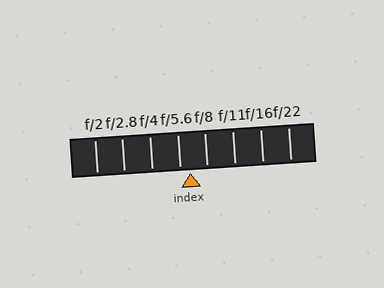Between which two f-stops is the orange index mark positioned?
The index mark is between f/5.6 and f/8.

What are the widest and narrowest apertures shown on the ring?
The widest aperture shown is f/2 and the narrowest is f/22.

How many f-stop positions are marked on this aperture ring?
There are 8 f-stop positions marked.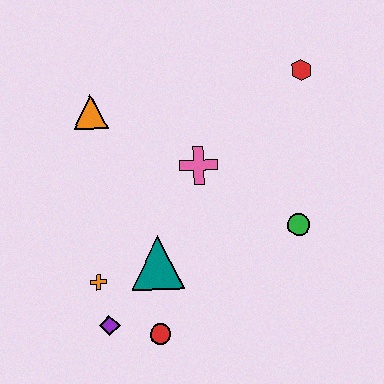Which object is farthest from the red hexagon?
The purple diamond is farthest from the red hexagon.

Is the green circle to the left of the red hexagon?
Yes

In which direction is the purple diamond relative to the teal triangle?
The purple diamond is below the teal triangle.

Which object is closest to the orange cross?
The purple diamond is closest to the orange cross.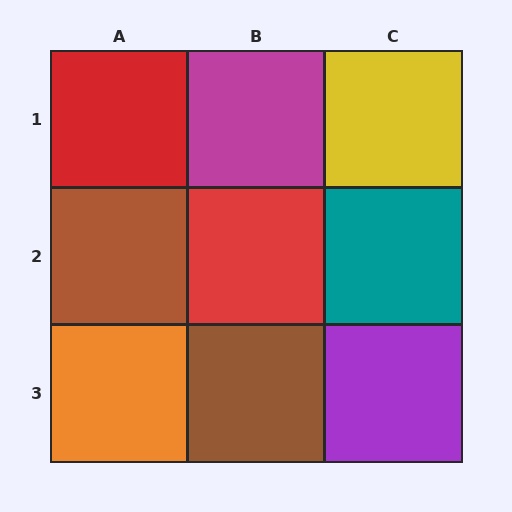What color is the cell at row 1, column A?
Red.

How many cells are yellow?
1 cell is yellow.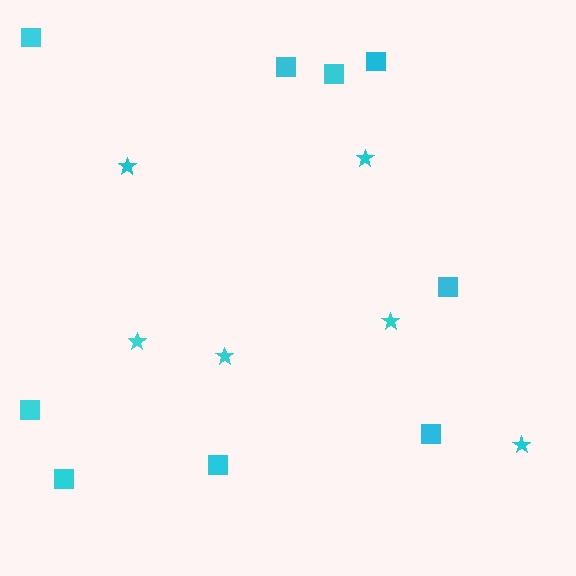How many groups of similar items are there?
There are 2 groups: one group of stars (6) and one group of squares (9).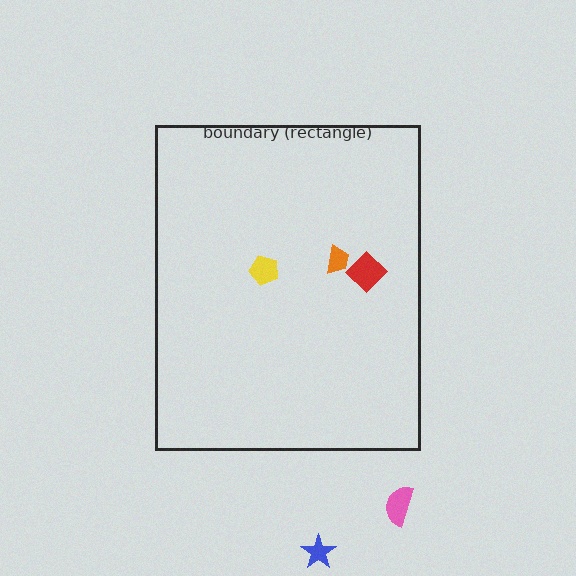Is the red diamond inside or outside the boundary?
Inside.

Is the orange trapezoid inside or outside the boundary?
Inside.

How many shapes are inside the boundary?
3 inside, 2 outside.